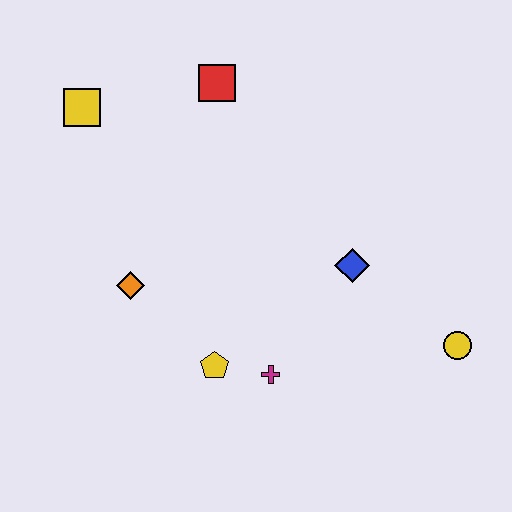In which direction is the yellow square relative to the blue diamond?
The yellow square is to the left of the blue diamond.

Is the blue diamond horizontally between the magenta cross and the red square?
No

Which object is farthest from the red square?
The yellow circle is farthest from the red square.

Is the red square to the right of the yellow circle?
No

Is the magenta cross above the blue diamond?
No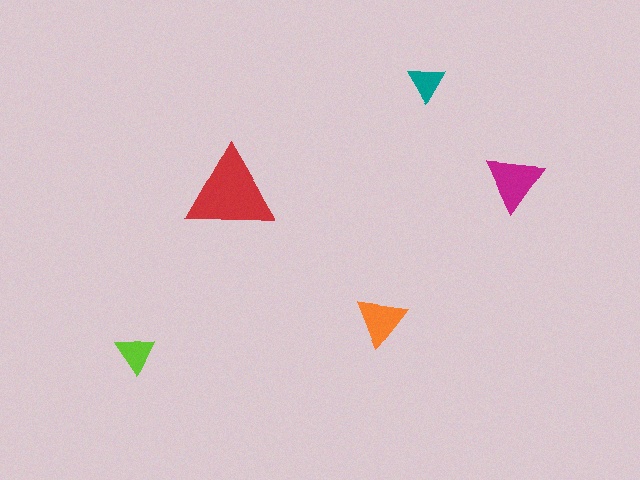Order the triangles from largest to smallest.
the red one, the magenta one, the orange one, the lime one, the teal one.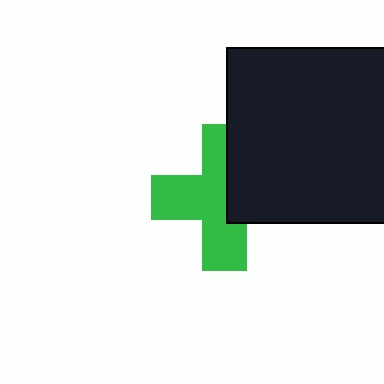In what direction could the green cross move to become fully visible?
The green cross could move left. That would shift it out from behind the black square entirely.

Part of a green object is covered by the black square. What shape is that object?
It is a cross.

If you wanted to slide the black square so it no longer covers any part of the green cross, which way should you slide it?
Slide it right — that is the most direct way to separate the two shapes.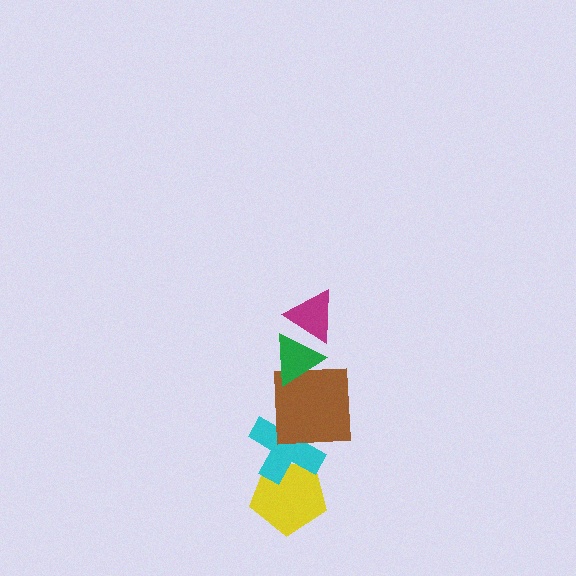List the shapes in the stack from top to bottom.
From top to bottom: the magenta triangle, the green triangle, the brown square, the cyan cross, the yellow pentagon.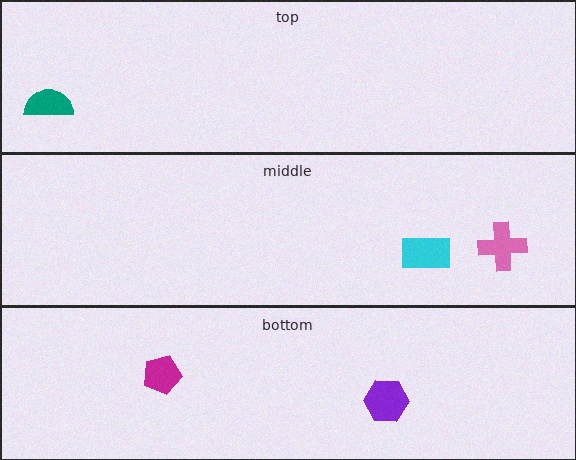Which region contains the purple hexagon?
The bottom region.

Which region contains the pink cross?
The middle region.